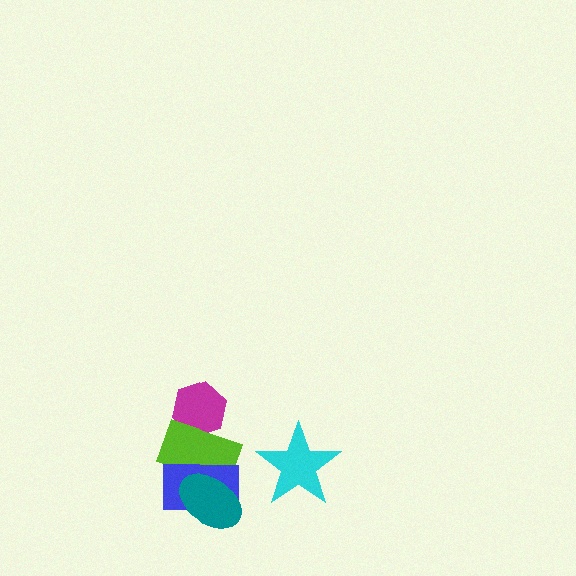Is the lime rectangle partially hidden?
Yes, it is partially covered by another shape.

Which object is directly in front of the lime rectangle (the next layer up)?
The blue rectangle is directly in front of the lime rectangle.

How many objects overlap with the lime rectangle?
3 objects overlap with the lime rectangle.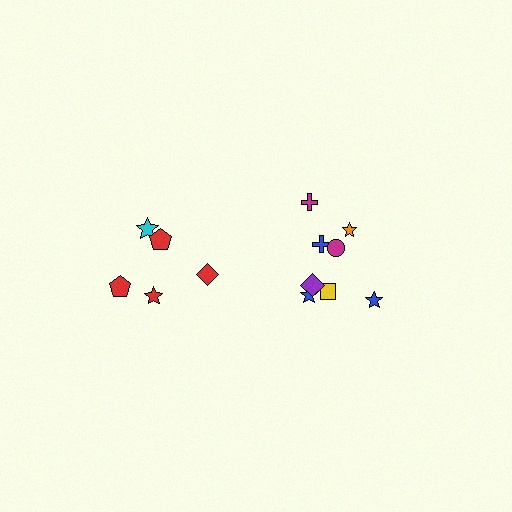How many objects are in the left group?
There are 5 objects.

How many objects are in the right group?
There are 8 objects.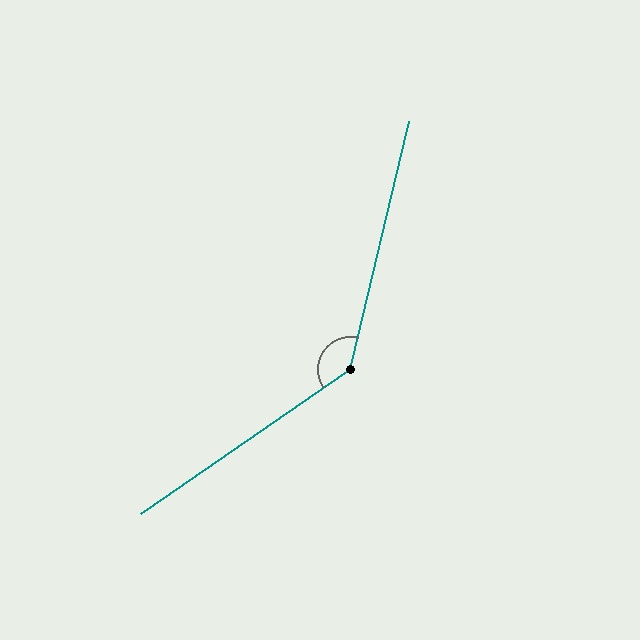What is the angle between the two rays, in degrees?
Approximately 138 degrees.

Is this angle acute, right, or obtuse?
It is obtuse.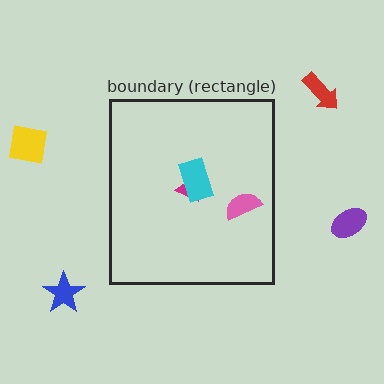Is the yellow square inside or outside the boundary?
Outside.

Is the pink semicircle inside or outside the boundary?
Inside.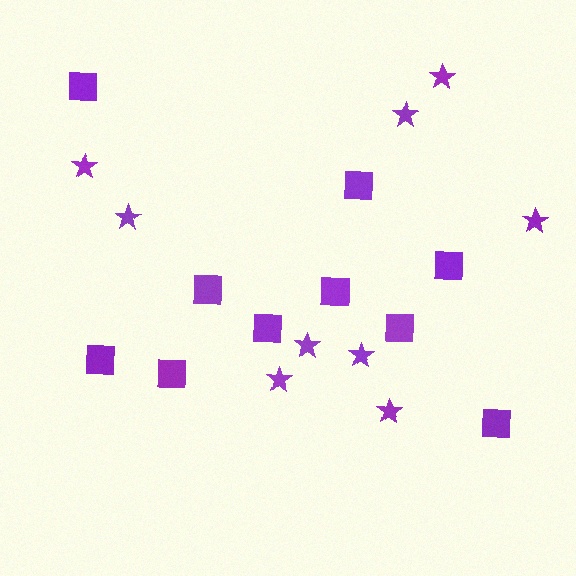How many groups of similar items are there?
There are 2 groups: one group of squares (10) and one group of stars (9).